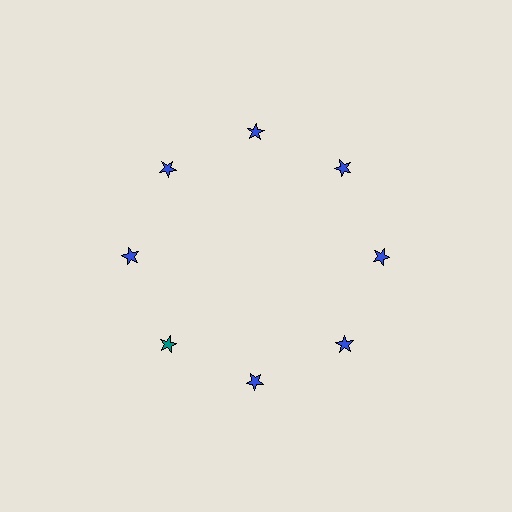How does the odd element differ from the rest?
It has a different color: teal instead of blue.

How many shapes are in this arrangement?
There are 8 shapes arranged in a ring pattern.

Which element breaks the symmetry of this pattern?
The teal star at roughly the 8 o'clock position breaks the symmetry. All other shapes are blue stars.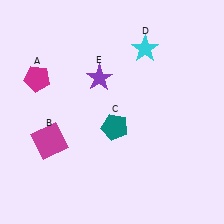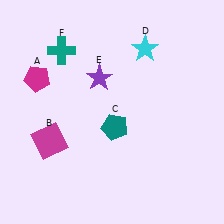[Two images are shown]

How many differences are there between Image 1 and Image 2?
There is 1 difference between the two images.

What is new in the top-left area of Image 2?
A teal cross (F) was added in the top-left area of Image 2.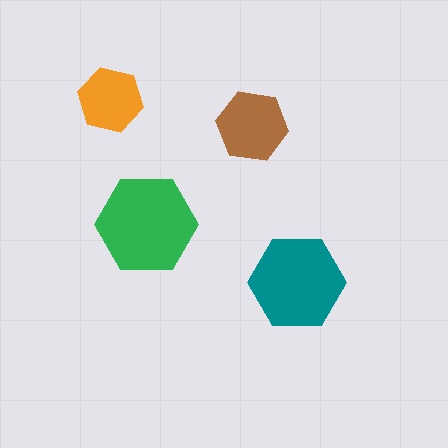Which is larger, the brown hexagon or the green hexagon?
The green one.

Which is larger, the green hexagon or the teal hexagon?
The green one.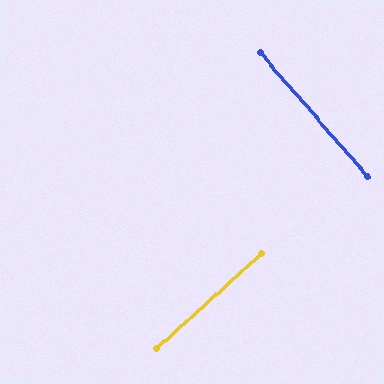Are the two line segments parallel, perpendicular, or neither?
Perpendicular — they meet at approximately 89°.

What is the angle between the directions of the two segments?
Approximately 89 degrees.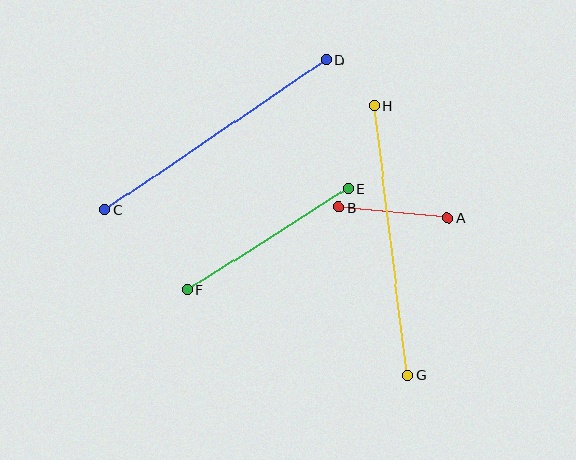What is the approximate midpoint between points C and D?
The midpoint is at approximately (215, 135) pixels.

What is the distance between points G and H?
The distance is approximately 272 pixels.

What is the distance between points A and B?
The distance is approximately 109 pixels.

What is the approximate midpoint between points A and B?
The midpoint is at approximately (393, 212) pixels.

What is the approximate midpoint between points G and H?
The midpoint is at approximately (391, 241) pixels.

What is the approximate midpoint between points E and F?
The midpoint is at approximately (268, 239) pixels.